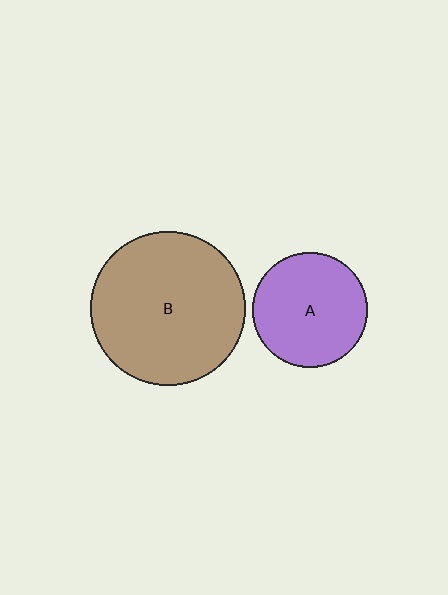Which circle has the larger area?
Circle B (brown).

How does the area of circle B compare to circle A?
Approximately 1.8 times.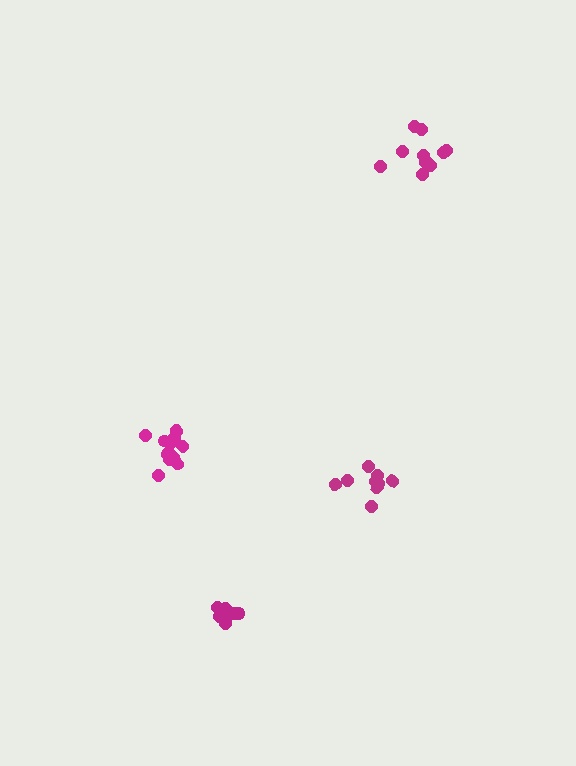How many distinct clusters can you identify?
There are 4 distinct clusters.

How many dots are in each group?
Group 1: 10 dots, Group 2: 9 dots, Group 3: 12 dots, Group 4: 12 dots (43 total).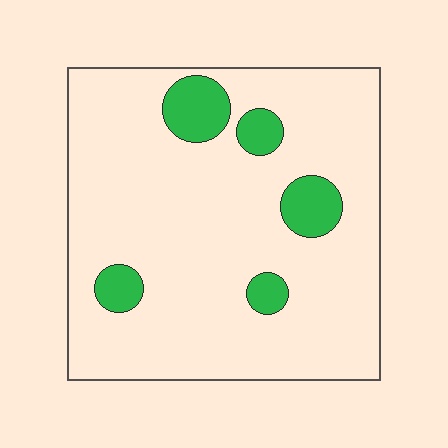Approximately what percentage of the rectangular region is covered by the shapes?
Approximately 10%.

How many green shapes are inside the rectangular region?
5.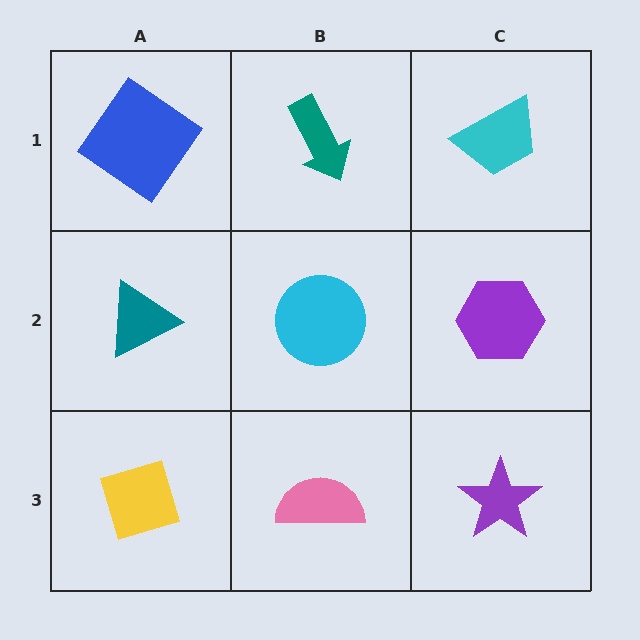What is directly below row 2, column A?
A yellow diamond.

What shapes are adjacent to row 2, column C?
A cyan trapezoid (row 1, column C), a purple star (row 3, column C), a cyan circle (row 2, column B).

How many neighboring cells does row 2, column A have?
3.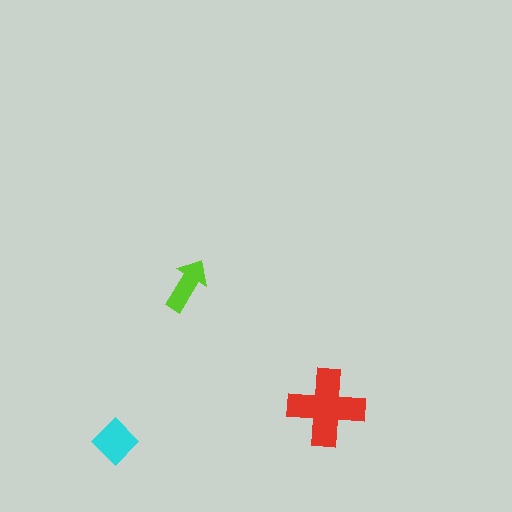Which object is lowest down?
The cyan diamond is bottommost.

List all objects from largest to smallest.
The red cross, the cyan diamond, the lime arrow.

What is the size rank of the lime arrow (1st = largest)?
3rd.